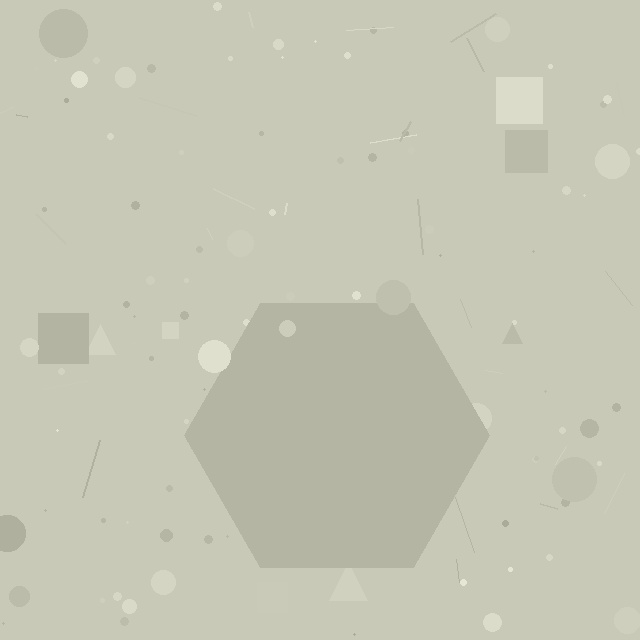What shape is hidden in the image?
A hexagon is hidden in the image.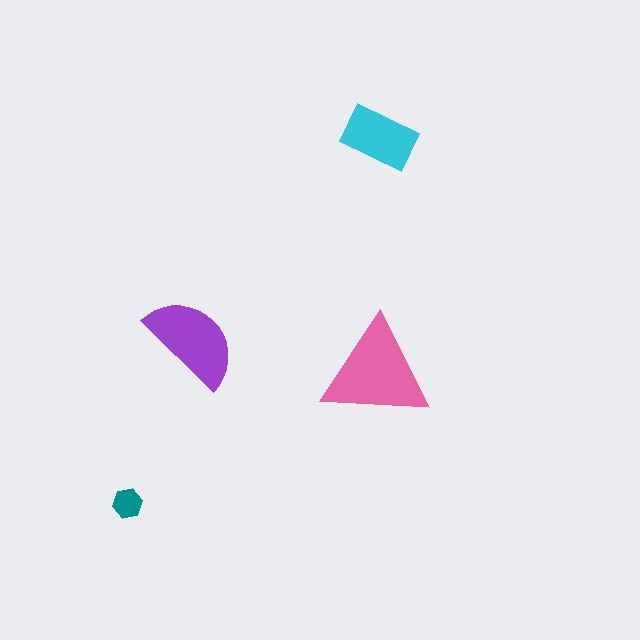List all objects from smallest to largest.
The teal hexagon, the cyan rectangle, the purple semicircle, the pink triangle.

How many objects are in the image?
There are 4 objects in the image.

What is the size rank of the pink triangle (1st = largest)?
1st.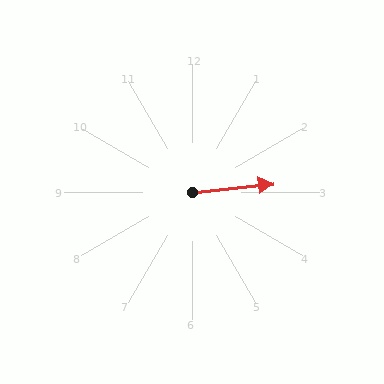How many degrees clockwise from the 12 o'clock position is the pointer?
Approximately 84 degrees.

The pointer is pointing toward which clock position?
Roughly 3 o'clock.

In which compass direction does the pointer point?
East.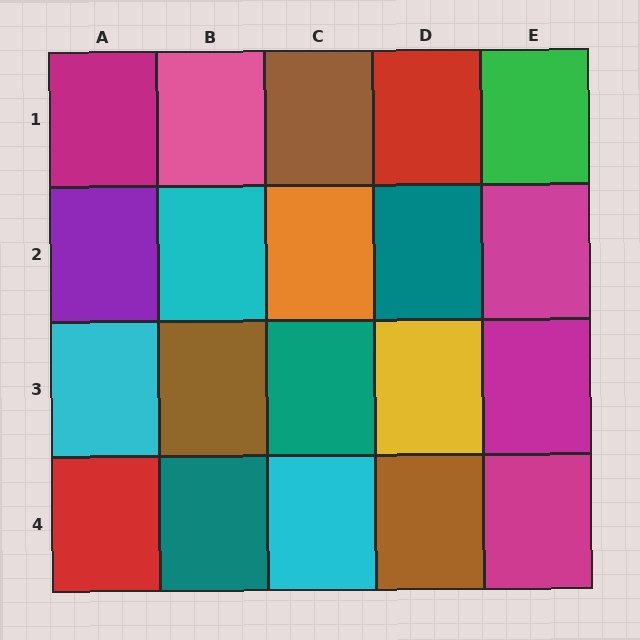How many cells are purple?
1 cell is purple.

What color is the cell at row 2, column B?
Cyan.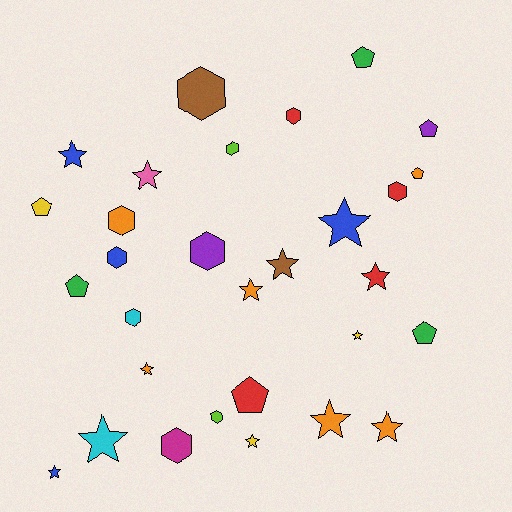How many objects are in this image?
There are 30 objects.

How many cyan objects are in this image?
There are 2 cyan objects.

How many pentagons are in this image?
There are 7 pentagons.